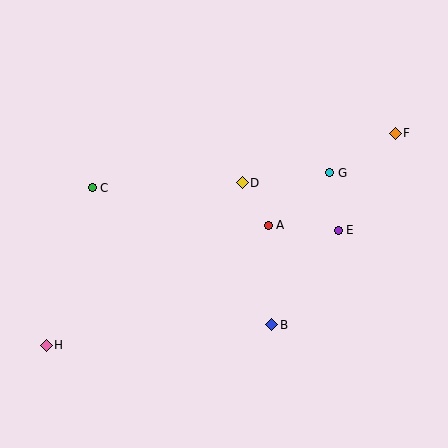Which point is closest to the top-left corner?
Point C is closest to the top-left corner.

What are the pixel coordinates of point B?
Point B is at (272, 325).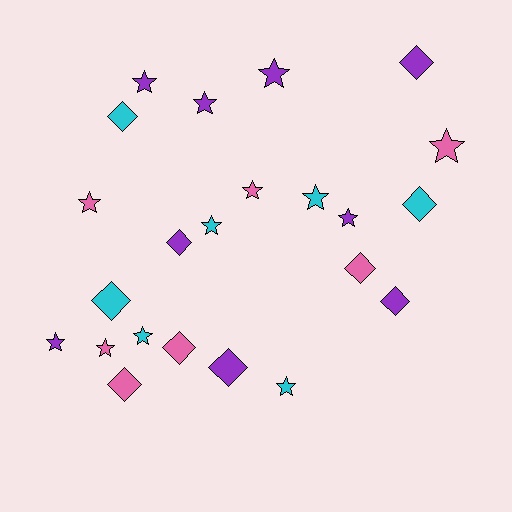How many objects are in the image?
There are 23 objects.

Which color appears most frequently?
Purple, with 9 objects.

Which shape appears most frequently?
Star, with 13 objects.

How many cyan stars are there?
There are 4 cyan stars.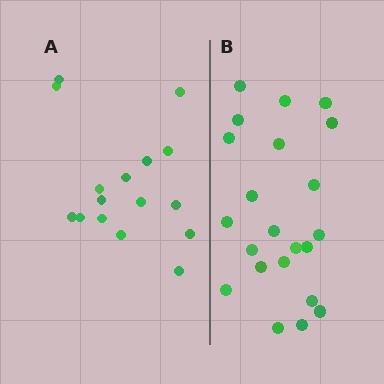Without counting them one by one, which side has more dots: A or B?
Region B (the right region) has more dots.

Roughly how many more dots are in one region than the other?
Region B has about 6 more dots than region A.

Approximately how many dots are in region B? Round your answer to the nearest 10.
About 20 dots. (The exact count is 22, which rounds to 20.)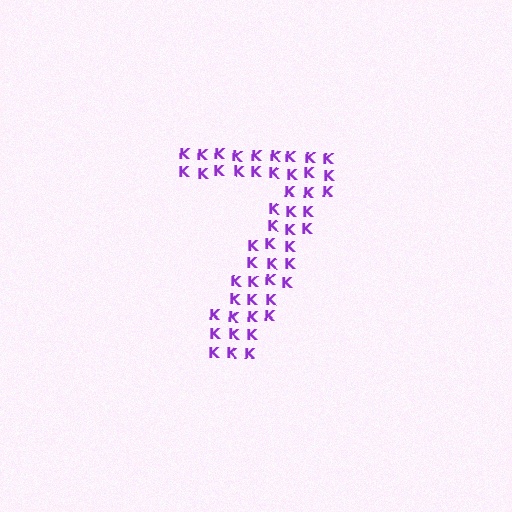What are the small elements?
The small elements are letter K's.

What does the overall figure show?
The overall figure shows the digit 7.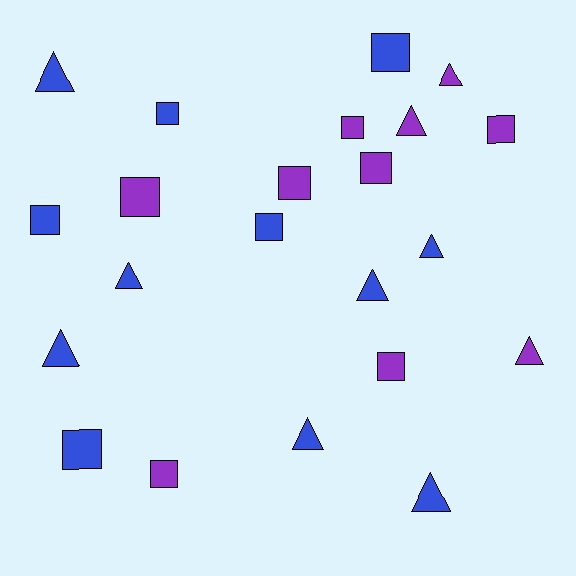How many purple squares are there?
There are 7 purple squares.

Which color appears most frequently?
Blue, with 12 objects.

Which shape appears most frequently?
Square, with 12 objects.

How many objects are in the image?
There are 22 objects.